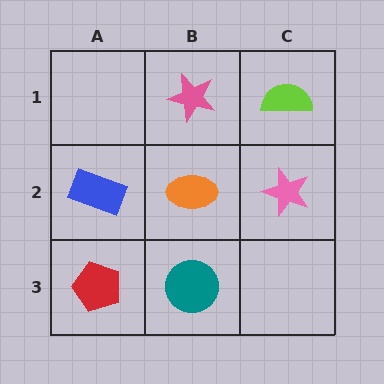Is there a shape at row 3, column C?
No, that cell is empty.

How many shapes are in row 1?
2 shapes.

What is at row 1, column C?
A lime semicircle.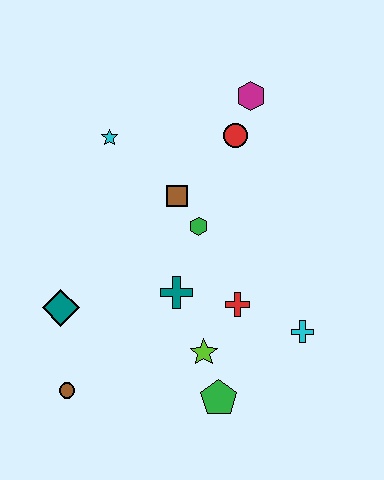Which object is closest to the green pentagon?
The lime star is closest to the green pentagon.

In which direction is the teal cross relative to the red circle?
The teal cross is below the red circle.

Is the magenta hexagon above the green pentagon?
Yes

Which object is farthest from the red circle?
The brown circle is farthest from the red circle.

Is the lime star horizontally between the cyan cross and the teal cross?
Yes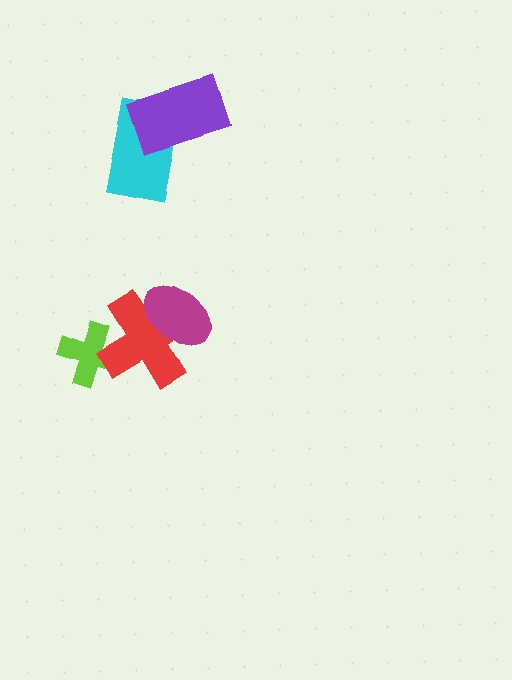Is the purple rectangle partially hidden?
No, no other shape covers it.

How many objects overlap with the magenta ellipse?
1 object overlaps with the magenta ellipse.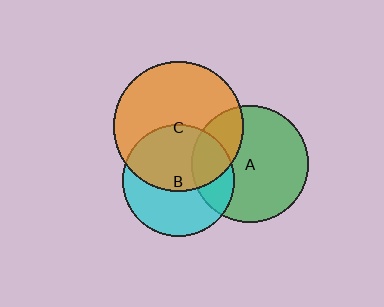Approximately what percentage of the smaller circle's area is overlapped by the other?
Approximately 50%.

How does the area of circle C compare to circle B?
Approximately 1.4 times.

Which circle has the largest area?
Circle C (orange).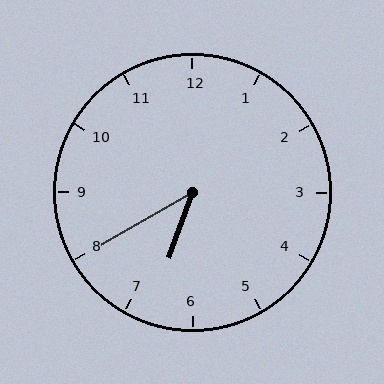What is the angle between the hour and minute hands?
Approximately 40 degrees.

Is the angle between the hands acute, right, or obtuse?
It is acute.